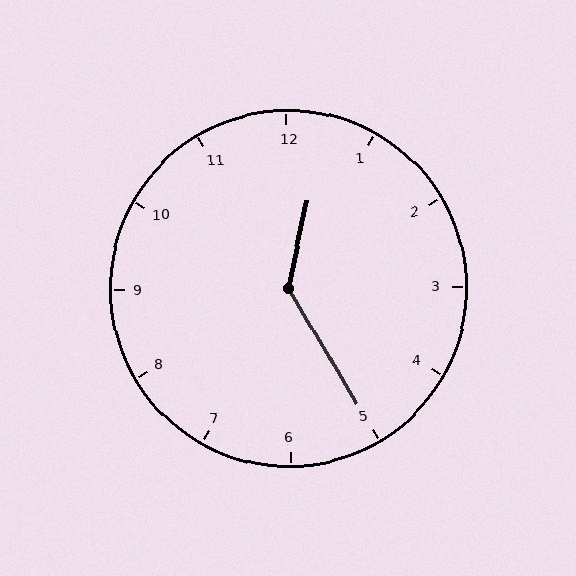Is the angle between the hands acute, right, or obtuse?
It is obtuse.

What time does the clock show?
12:25.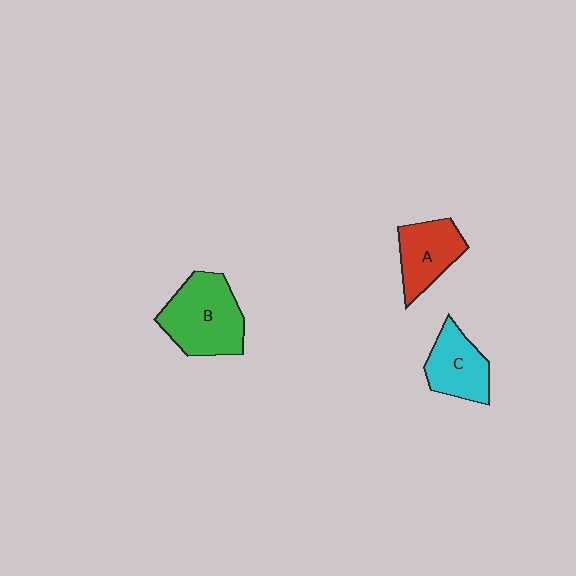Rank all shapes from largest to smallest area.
From largest to smallest: B (green), A (red), C (cyan).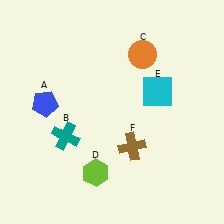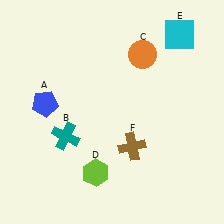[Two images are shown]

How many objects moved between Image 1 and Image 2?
1 object moved between the two images.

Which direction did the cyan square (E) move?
The cyan square (E) moved up.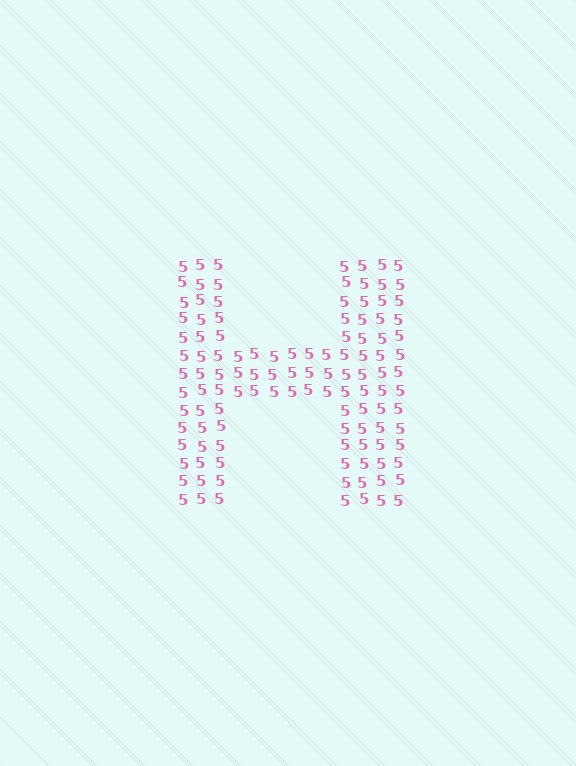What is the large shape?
The large shape is the letter H.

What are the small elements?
The small elements are digit 5's.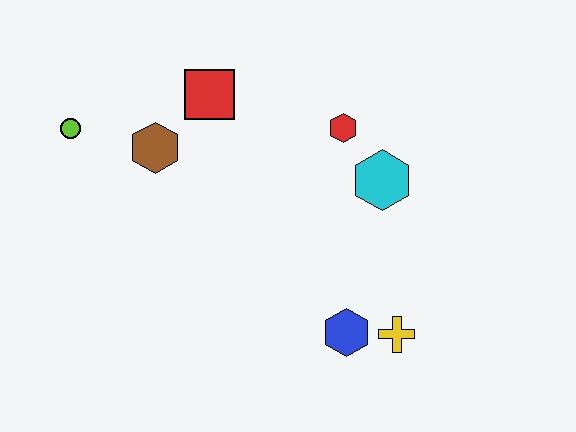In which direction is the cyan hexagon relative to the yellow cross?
The cyan hexagon is above the yellow cross.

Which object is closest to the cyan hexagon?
The red hexagon is closest to the cyan hexagon.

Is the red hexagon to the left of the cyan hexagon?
Yes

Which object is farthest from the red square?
The yellow cross is farthest from the red square.